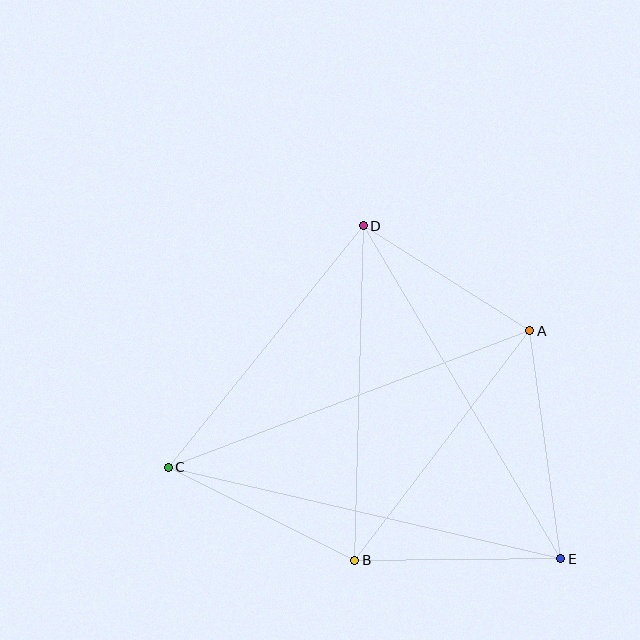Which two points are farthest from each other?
Points C and E are farthest from each other.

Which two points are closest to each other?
Points A and D are closest to each other.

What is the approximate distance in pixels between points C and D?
The distance between C and D is approximately 310 pixels.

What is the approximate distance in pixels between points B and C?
The distance between B and C is approximately 208 pixels.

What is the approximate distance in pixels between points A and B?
The distance between A and B is approximately 289 pixels.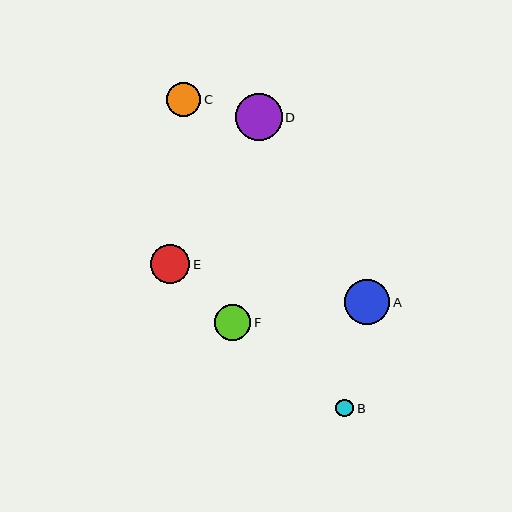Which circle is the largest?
Circle D is the largest with a size of approximately 47 pixels.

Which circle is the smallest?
Circle B is the smallest with a size of approximately 18 pixels.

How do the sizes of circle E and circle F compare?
Circle E and circle F are approximately the same size.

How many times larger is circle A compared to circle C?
Circle A is approximately 1.3 times the size of circle C.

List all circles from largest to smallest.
From largest to smallest: D, A, E, F, C, B.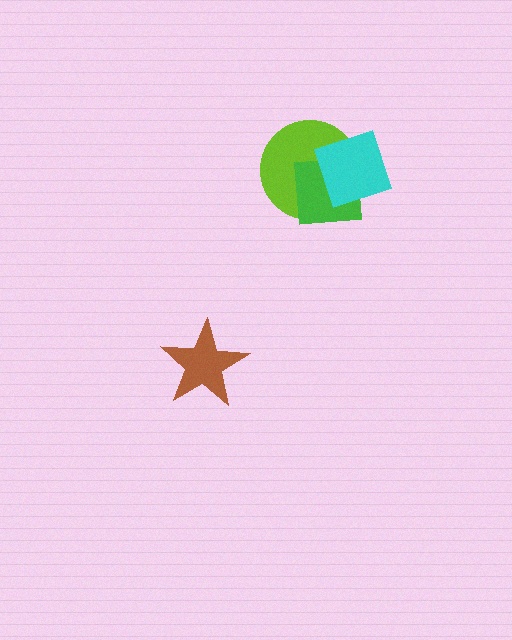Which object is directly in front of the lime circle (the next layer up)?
The green square is directly in front of the lime circle.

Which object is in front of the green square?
The cyan diamond is in front of the green square.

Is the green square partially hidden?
Yes, it is partially covered by another shape.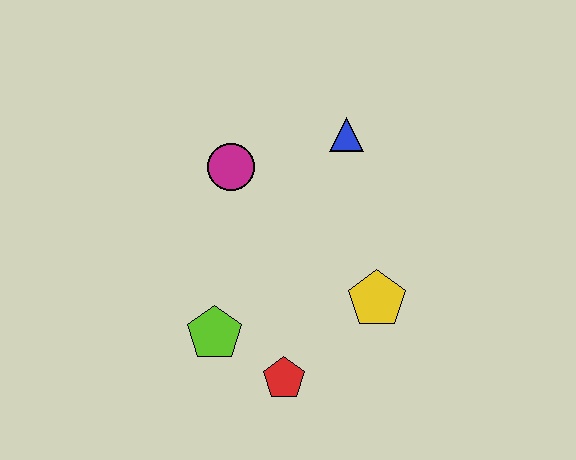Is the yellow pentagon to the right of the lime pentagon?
Yes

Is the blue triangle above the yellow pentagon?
Yes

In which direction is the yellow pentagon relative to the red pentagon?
The yellow pentagon is to the right of the red pentagon.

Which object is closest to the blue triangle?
The magenta circle is closest to the blue triangle.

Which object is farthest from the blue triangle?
The red pentagon is farthest from the blue triangle.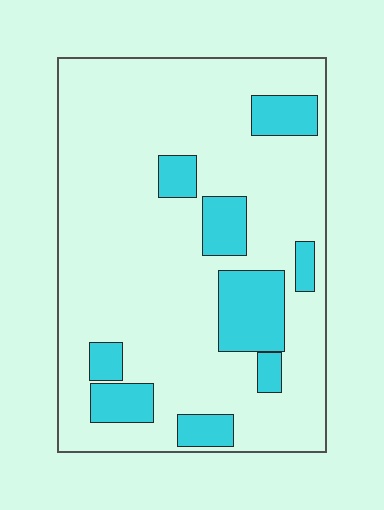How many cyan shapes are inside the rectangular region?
9.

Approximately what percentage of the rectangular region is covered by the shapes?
Approximately 20%.